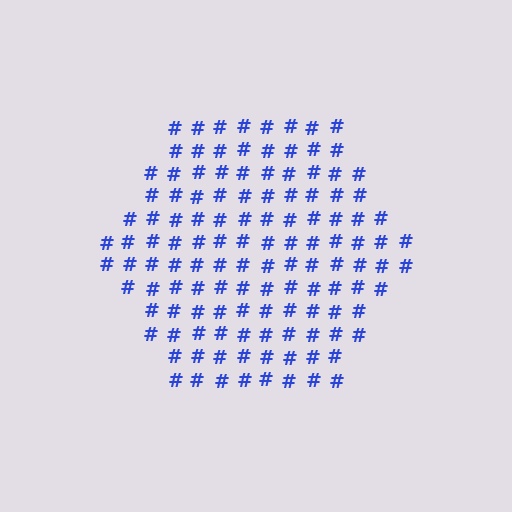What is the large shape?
The large shape is a hexagon.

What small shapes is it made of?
It is made of small hash symbols.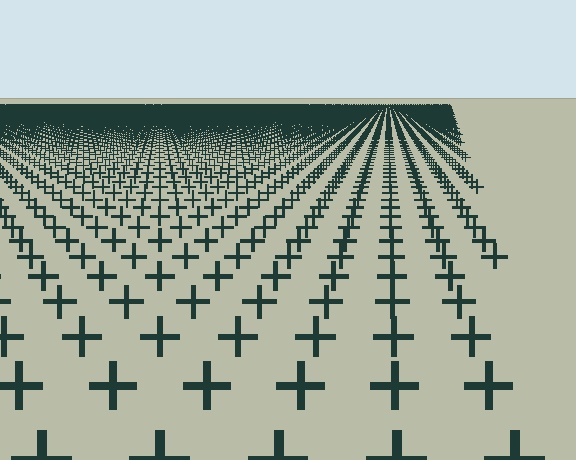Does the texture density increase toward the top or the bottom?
Density increases toward the top.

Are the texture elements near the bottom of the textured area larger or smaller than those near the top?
Larger. Near the bottom, elements are closer to the viewer and appear at a bigger on-screen size.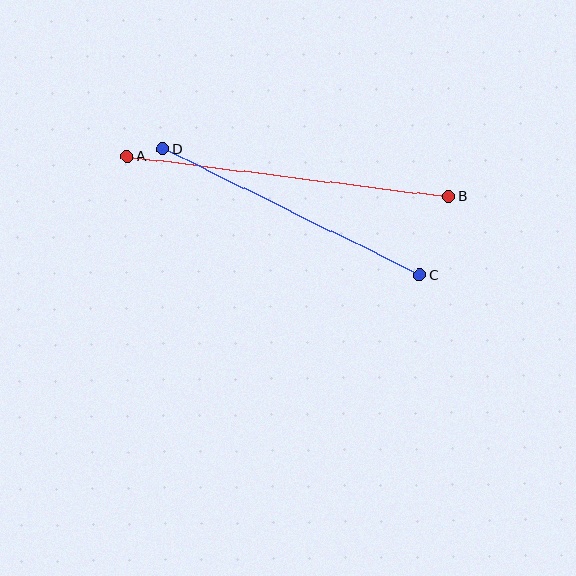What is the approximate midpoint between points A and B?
The midpoint is at approximately (288, 176) pixels.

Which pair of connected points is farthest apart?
Points A and B are farthest apart.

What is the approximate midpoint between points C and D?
The midpoint is at approximately (291, 212) pixels.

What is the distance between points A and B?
The distance is approximately 324 pixels.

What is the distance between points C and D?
The distance is approximately 286 pixels.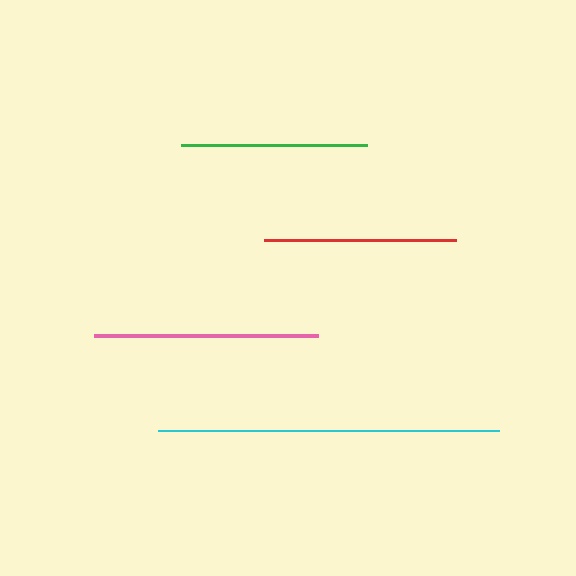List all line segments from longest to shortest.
From longest to shortest: cyan, pink, red, green.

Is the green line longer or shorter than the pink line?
The pink line is longer than the green line.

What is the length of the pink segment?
The pink segment is approximately 224 pixels long.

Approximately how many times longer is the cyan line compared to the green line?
The cyan line is approximately 1.8 times the length of the green line.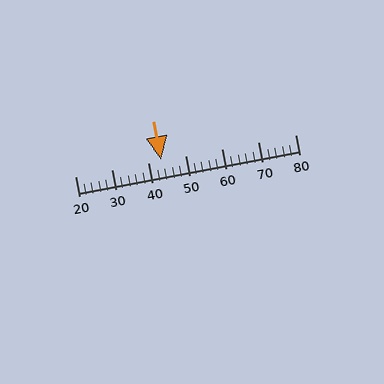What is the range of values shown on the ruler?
The ruler shows values from 20 to 80.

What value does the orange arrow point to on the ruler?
The orange arrow points to approximately 43.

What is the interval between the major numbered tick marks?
The major tick marks are spaced 10 units apart.